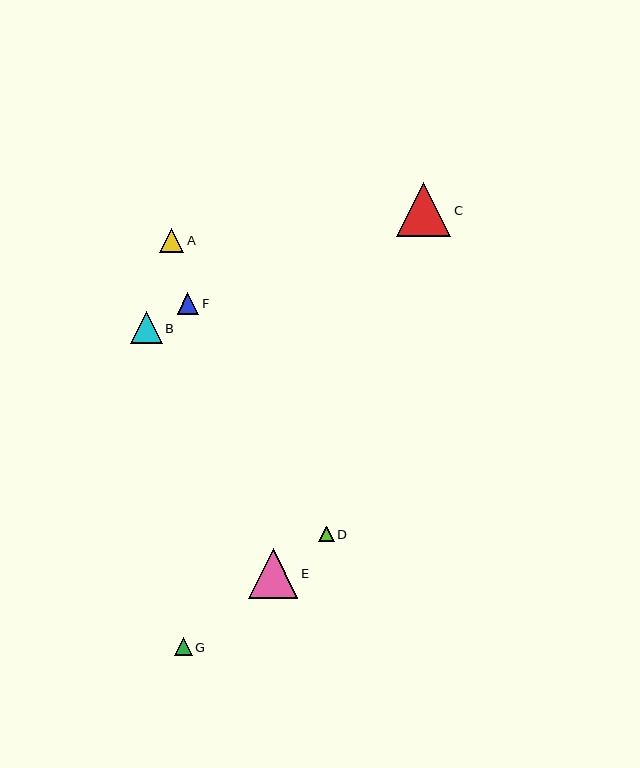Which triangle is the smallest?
Triangle D is the smallest with a size of approximately 15 pixels.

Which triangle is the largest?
Triangle C is the largest with a size of approximately 54 pixels.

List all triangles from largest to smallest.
From largest to smallest: C, E, B, A, F, G, D.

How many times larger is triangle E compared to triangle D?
Triangle E is approximately 3.2 times the size of triangle D.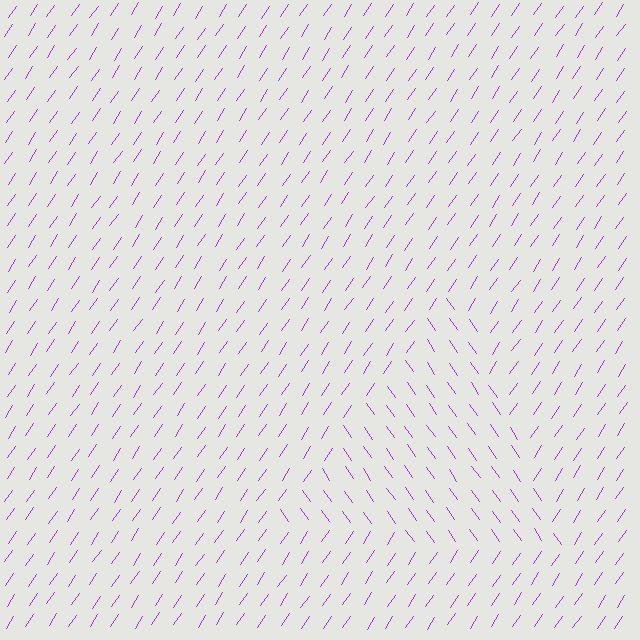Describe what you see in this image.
The image is filled with small purple line segments. A triangle region in the image has lines oriented differently from the surrounding lines, creating a visible texture boundary.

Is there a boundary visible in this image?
Yes, there is a texture boundary formed by a change in line orientation.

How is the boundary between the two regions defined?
The boundary is defined purely by a change in line orientation (approximately 68 degrees difference). All lines are the same color and thickness.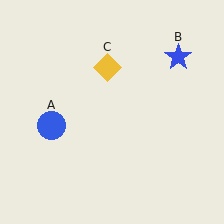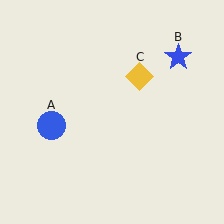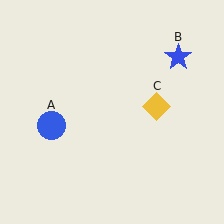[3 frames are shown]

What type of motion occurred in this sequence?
The yellow diamond (object C) rotated clockwise around the center of the scene.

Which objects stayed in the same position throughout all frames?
Blue circle (object A) and blue star (object B) remained stationary.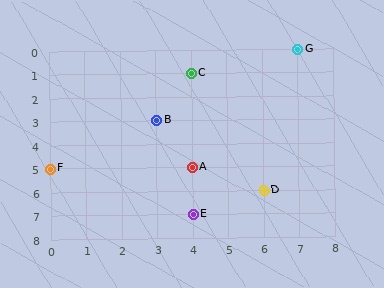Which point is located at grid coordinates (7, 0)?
Point G is at (7, 0).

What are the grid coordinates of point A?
Point A is at grid coordinates (4, 5).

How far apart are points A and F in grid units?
Points A and F are 4 columns apart.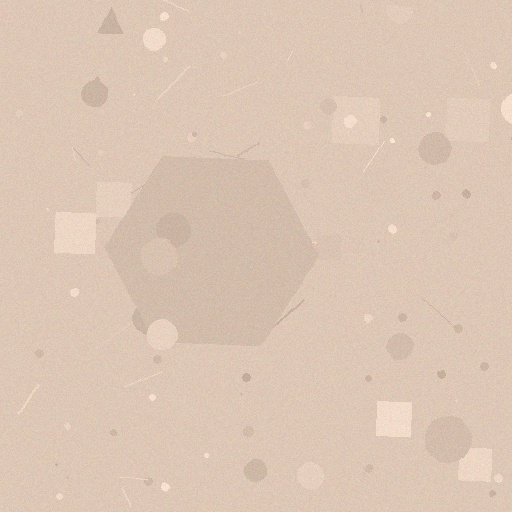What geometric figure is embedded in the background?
A hexagon is embedded in the background.